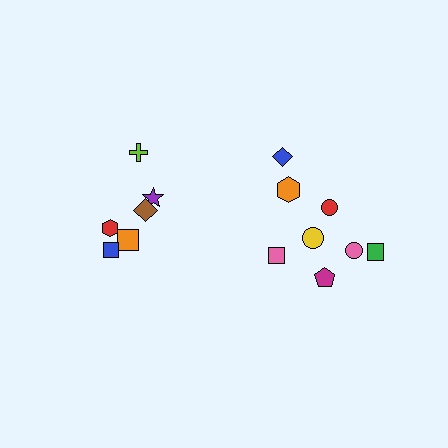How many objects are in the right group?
There are 8 objects.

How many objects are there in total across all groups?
There are 14 objects.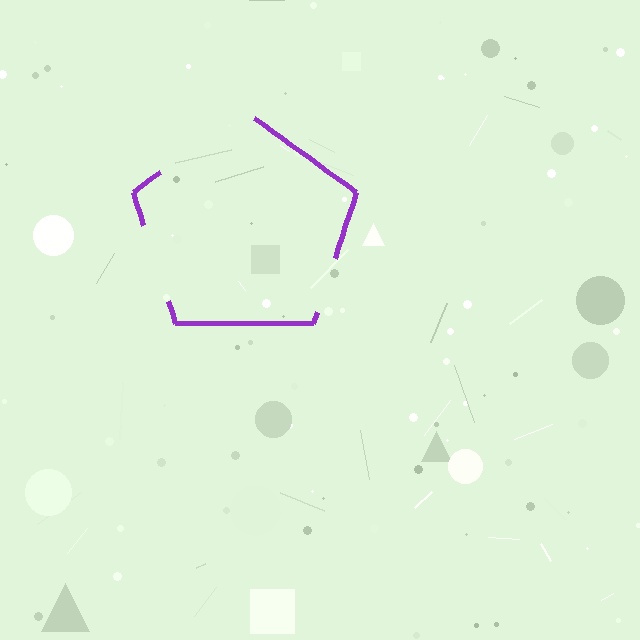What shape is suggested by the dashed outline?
The dashed outline suggests a pentagon.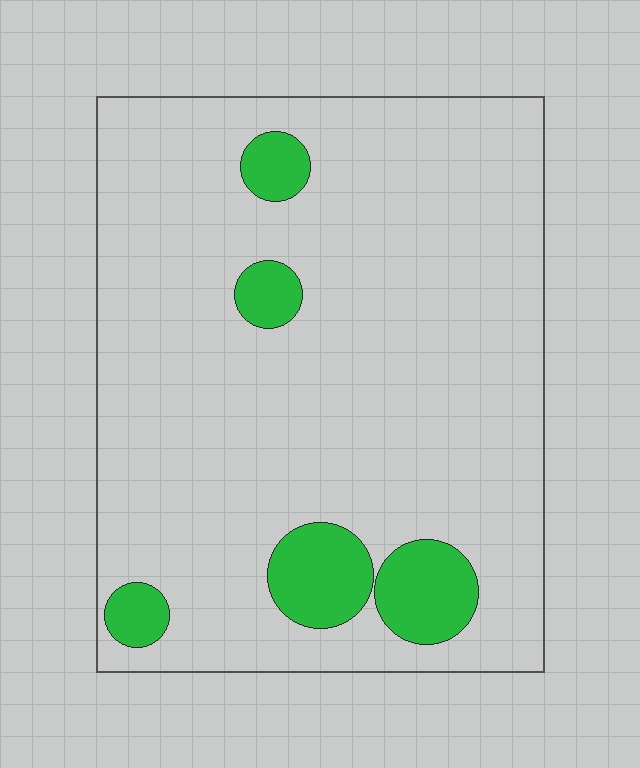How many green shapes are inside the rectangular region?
5.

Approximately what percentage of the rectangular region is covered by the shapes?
Approximately 10%.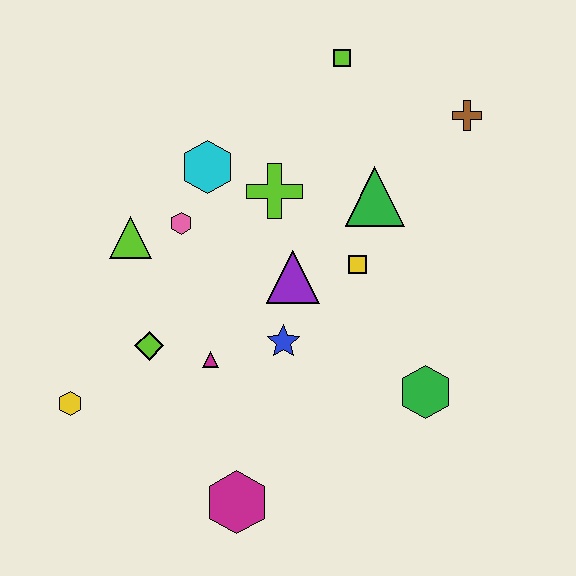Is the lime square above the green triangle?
Yes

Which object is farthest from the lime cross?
The magenta hexagon is farthest from the lime cross.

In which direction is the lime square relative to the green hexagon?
The lime square is above the green hexagon.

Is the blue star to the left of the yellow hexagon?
No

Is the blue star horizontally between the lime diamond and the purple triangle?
Yes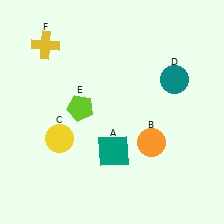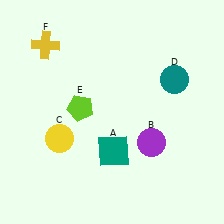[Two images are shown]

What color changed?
The circle (B) changed from orange in Image 1 to purple in Image 2.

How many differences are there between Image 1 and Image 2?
There is 1 difference between the two images.